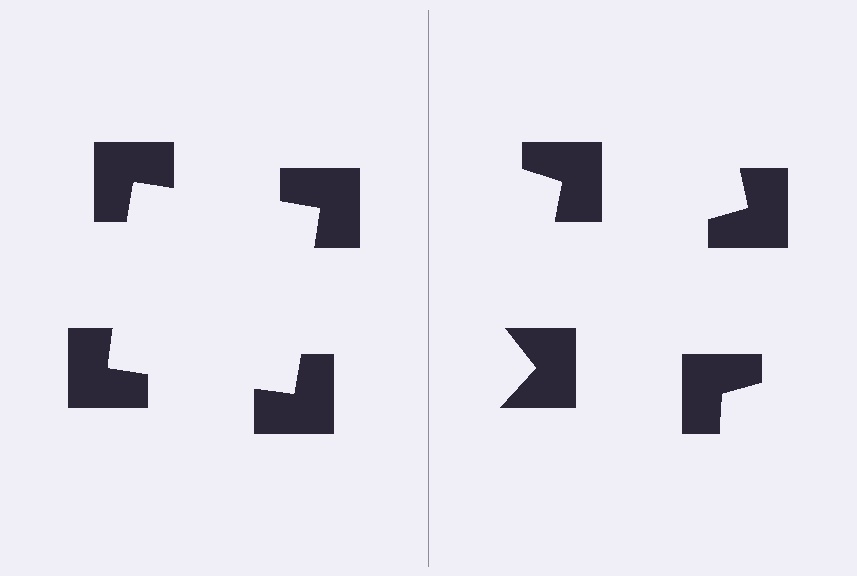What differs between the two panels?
The notched squares are positioned identically on both sides; only the wedge orientations differ. On the left they align to a square; on the right they are misaligned.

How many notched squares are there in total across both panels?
8 — 4 on each side.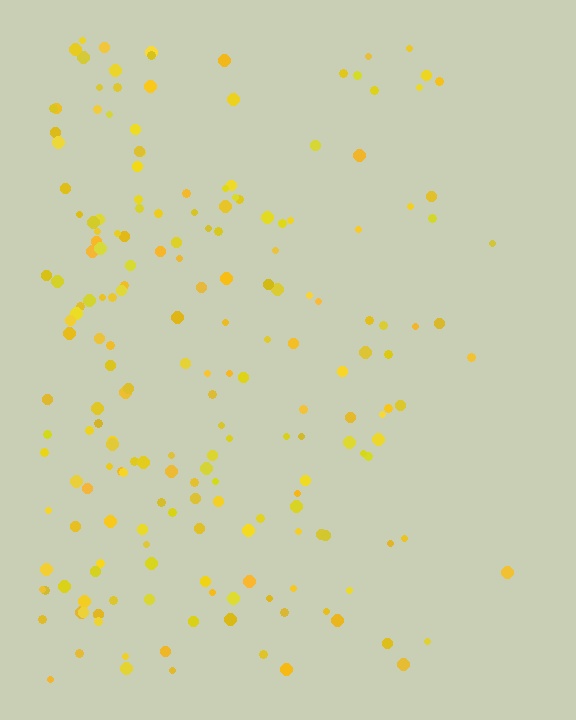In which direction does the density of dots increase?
From right to left, with the left side densest.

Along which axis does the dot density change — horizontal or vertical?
Horizontal.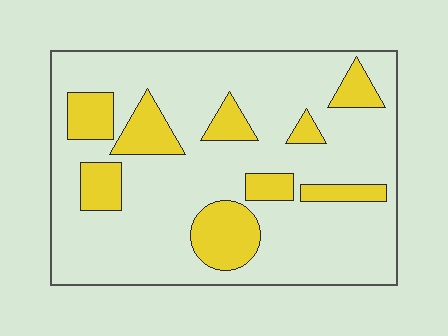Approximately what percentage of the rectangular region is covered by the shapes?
Approximately 20%.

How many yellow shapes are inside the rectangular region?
9.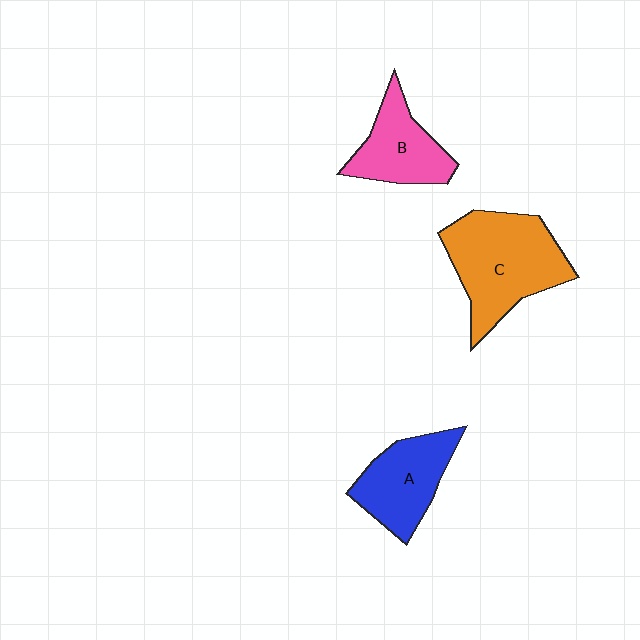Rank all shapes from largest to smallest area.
From largest to smallest: C (orange), A (blue), B (pink).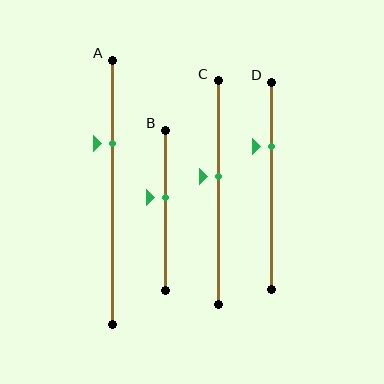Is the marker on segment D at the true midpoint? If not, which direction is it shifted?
No, the marker on segment D is shifted upward by about 19% of the segment length.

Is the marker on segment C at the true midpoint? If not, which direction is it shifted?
No, the marker on segment C is shifted upward by about 7% of the segment length.